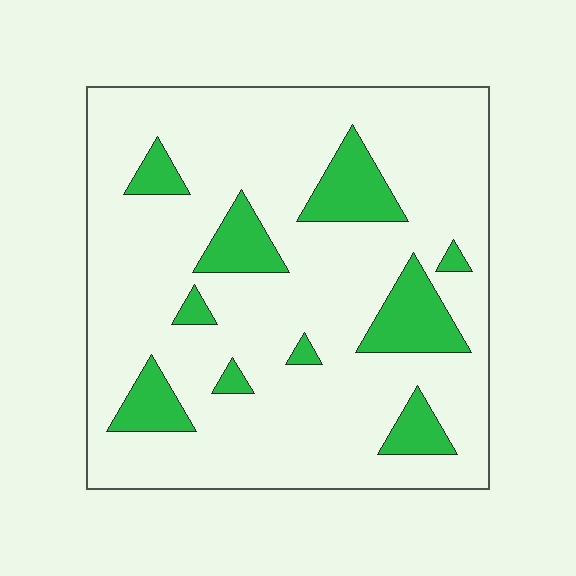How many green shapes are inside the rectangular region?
10.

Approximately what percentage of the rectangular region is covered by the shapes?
Approximately 15%.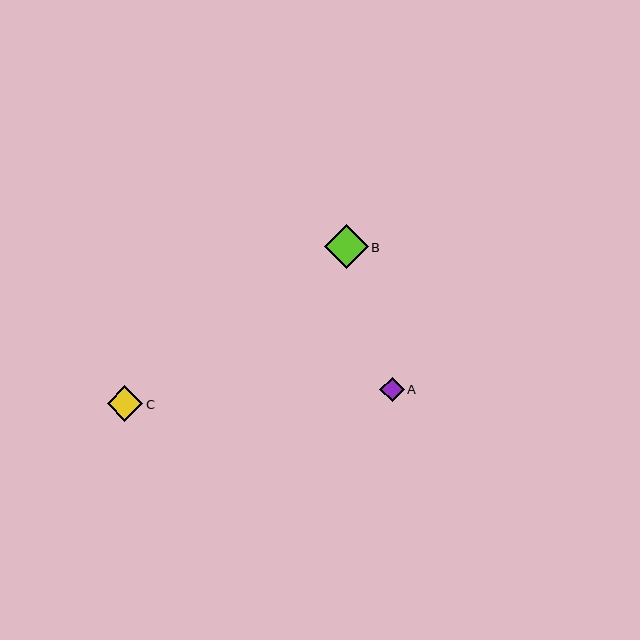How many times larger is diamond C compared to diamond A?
Diamond C is approximately 1.5 times the size of diamond A.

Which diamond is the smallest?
Diamond A is the smallest with a size of approximately 24 pixels.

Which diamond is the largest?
Diamond B is the largest with a size of approximately 44 pixels.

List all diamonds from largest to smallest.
From largest to smallest: B, C, A.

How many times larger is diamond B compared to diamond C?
Diamond B is approximately 1.2 times the size of diamond C.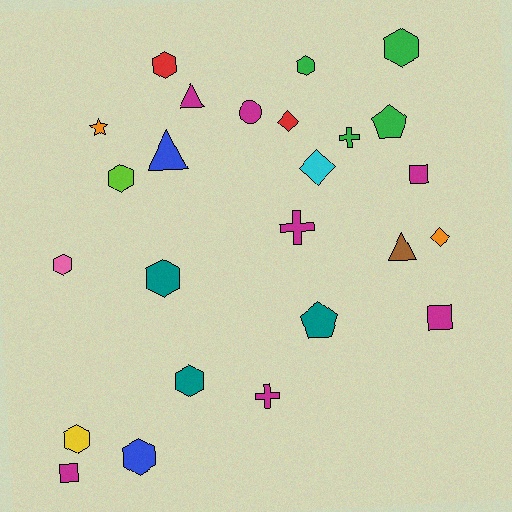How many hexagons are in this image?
There are 9 hexagons.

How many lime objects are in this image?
There is 1 lime object.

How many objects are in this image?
There are 25 objects.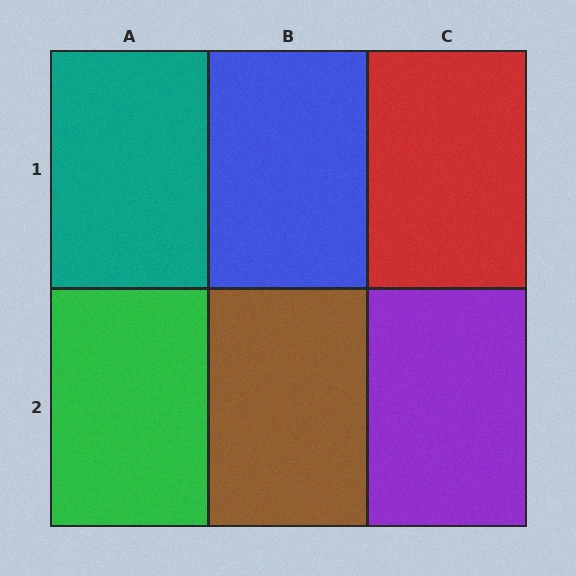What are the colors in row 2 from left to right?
Green, brown, purple.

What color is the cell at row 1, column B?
Blue.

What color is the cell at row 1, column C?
Red.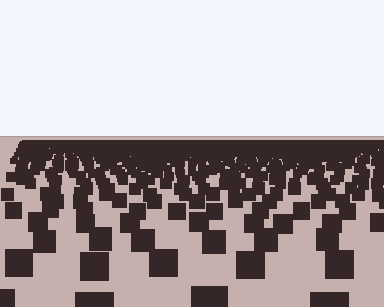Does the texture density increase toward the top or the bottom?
Density increases toward the top.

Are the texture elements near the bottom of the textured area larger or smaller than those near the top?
Larger. Near the bottom, elements are closer to the viewer and appear at a bigger on-screen size.